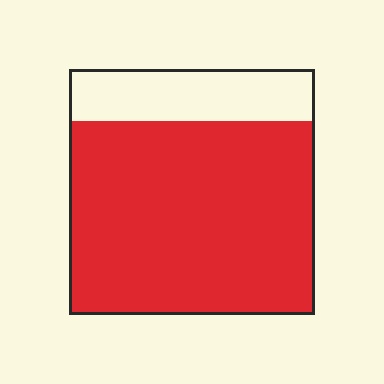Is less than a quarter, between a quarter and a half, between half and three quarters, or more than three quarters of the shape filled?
More than three quarters.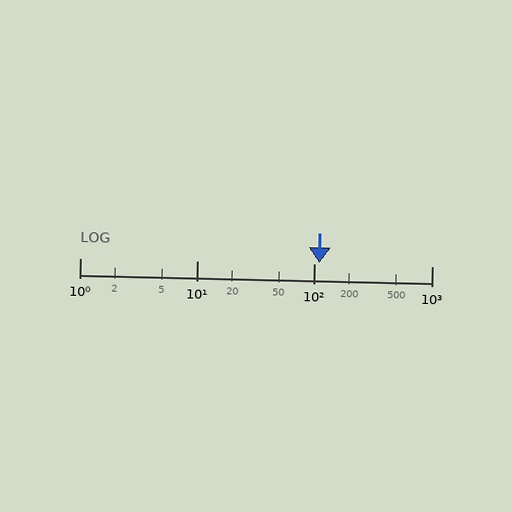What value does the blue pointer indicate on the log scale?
The pointer indicates approximately 110.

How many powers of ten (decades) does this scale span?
The scale spans 3 decades, from 1 to 1000.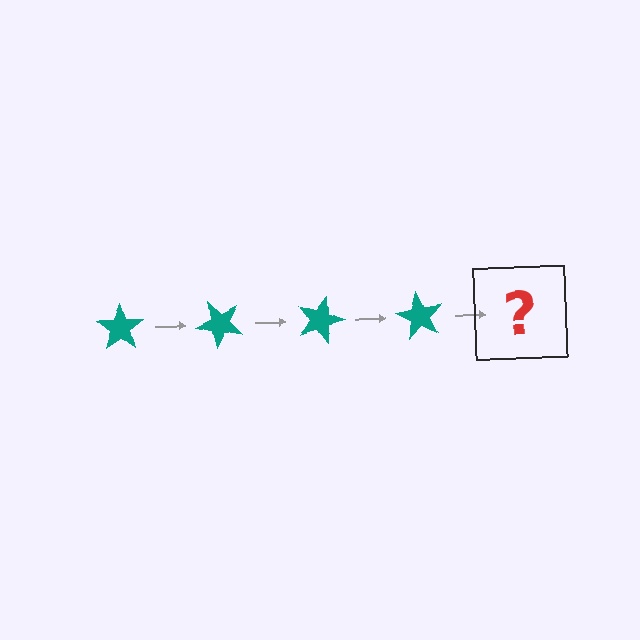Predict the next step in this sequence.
The next step is a teal star rotated 180 degrees.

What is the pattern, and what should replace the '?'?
The pattern is that the star rotates 45 degrees each step. The '?' should be a teal star rotated 180 degrees.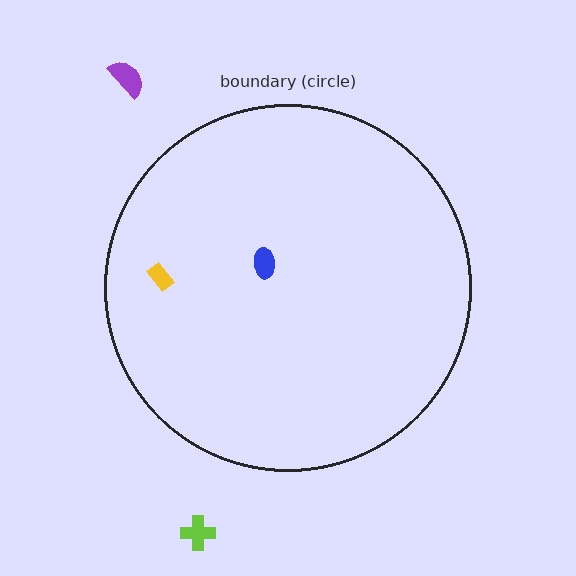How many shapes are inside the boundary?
2 inside, 2 outside.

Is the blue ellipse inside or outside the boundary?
Inside.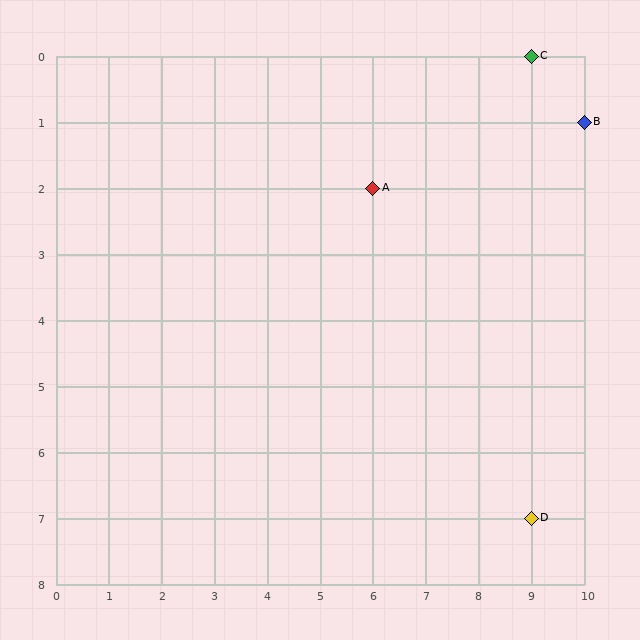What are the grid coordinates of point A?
Point A is at grid coordinates (6, 2).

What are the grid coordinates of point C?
Point C is at grid coordinates (9, 0).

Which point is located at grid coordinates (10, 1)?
Point B is at (10, 1).